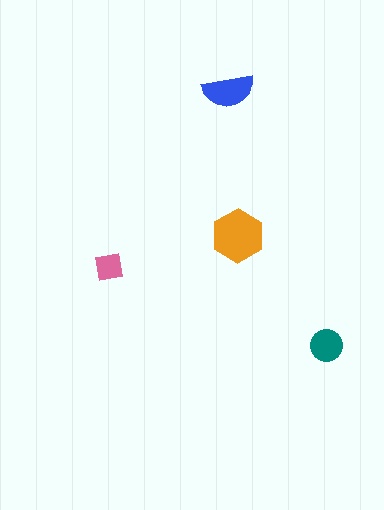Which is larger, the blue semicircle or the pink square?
The blue semicircle.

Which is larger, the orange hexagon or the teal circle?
The orange hexagon.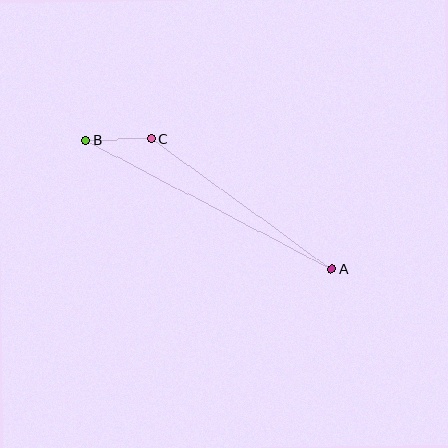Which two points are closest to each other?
Points B and C are closest to each other.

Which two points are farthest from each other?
Points A and B are farthest from each other.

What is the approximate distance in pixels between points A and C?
The distance between A and C is approximately 222 pixels.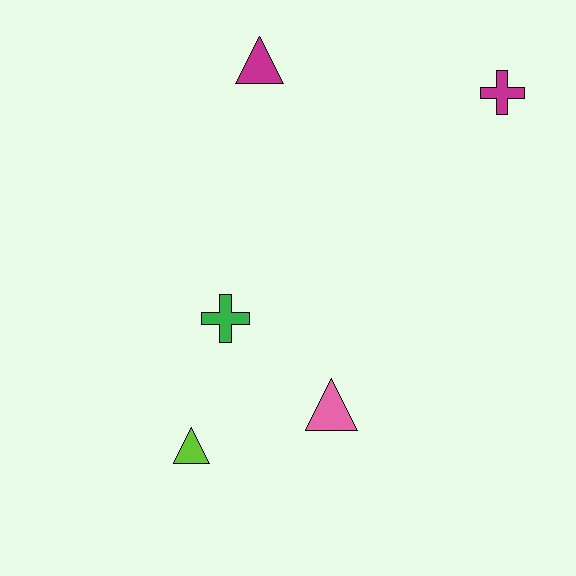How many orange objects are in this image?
There are no orange objects.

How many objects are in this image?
There are 5 objects.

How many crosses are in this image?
There are 2 crosses.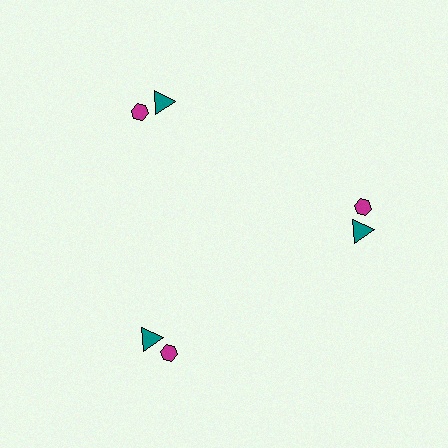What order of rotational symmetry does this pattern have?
This pattern has 3-fold rotational symmetry.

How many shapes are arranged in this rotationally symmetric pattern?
There are 6 shapes, arranged in 3 groups of 2.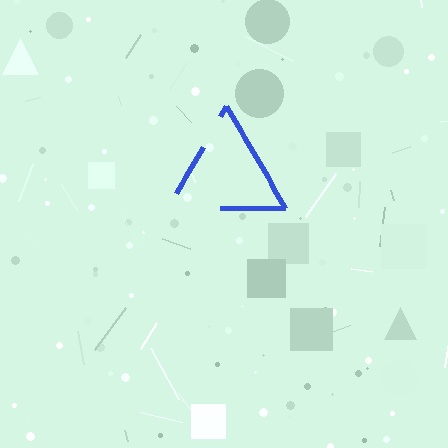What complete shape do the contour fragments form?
The contour fragments form a triangle.